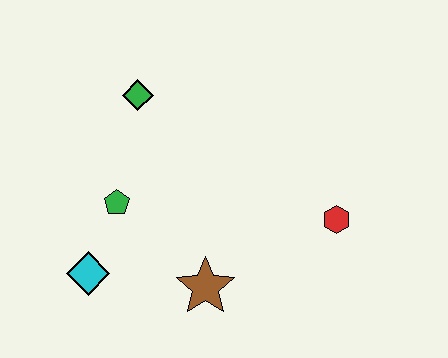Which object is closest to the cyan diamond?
The green pentagon is closest to the cyan diamond.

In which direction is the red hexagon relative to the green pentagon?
The red hexagon is to the right of the green pentagon.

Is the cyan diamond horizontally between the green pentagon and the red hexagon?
No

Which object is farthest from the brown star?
The green diamond is farthest from the brown star.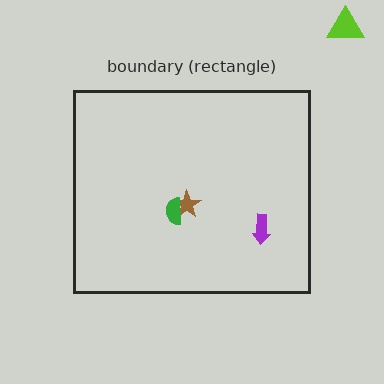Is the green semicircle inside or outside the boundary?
Inside.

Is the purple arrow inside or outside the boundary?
Inside.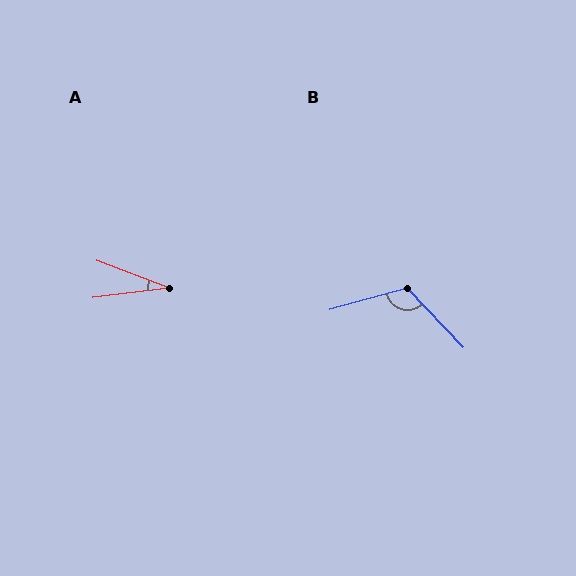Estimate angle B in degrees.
Approximately 118 degrees.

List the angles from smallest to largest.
A (28°), B (118°).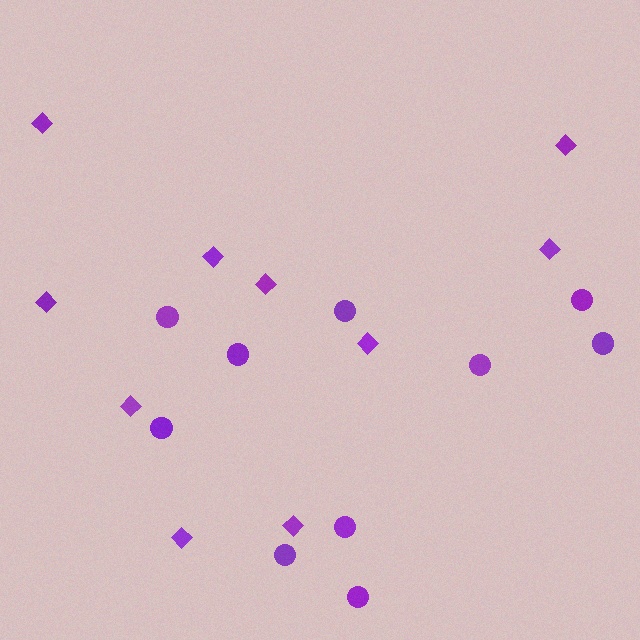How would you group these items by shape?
There are 2 groups: one group of diamonds (10) and one group of circles (10).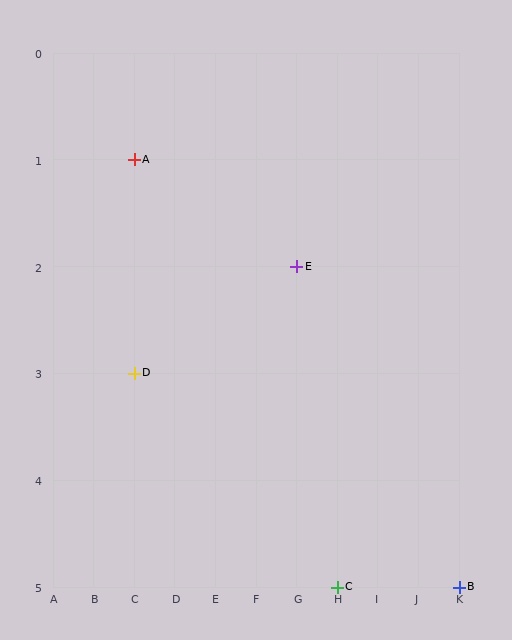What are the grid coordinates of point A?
Point A is at grid coordinates (C, 1).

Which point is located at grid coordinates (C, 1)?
Point A is at (C, 1).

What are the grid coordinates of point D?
Point D is at grid coordinates (C, 3).